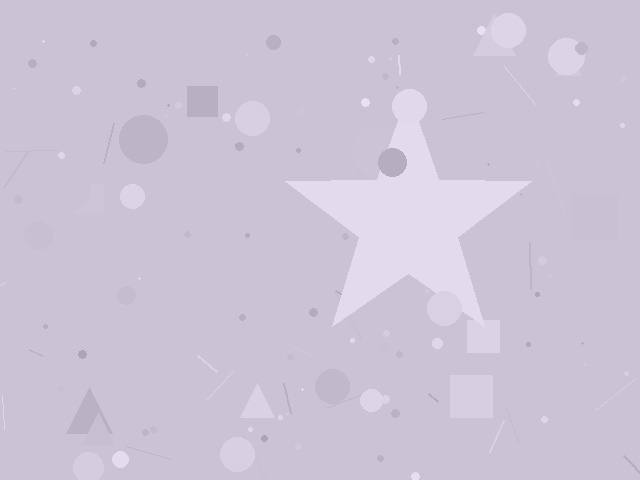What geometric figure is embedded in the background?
A star is embedded in the background.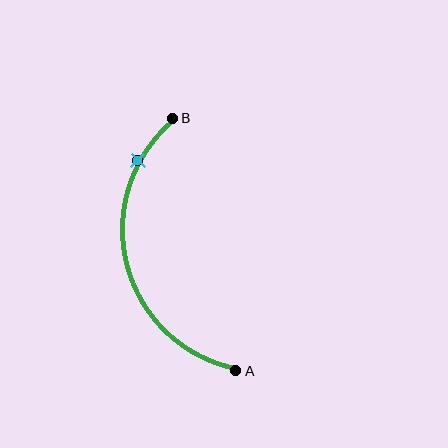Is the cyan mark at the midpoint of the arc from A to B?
No. The cyan mark lies on the arc but is closer to endpoint B. The arc midpoint would be at the point on the curve equidistant along the arc from both A and B.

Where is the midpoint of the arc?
The arc midpoint is the point on the curve farthest from the straight line joining A and B. It sits to the left of that line.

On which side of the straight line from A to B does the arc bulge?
The arc bulges to the left of the straight line connecting A and B.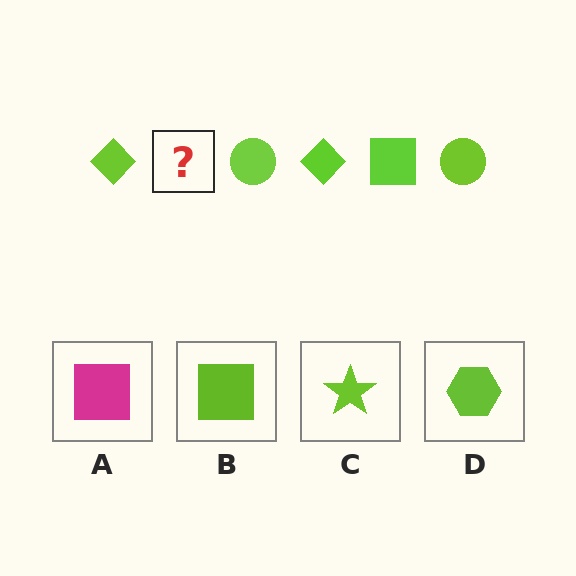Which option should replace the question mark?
Option B.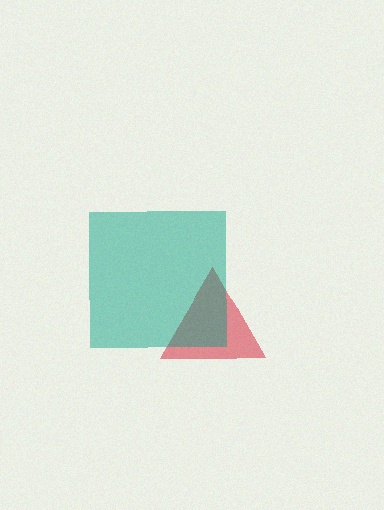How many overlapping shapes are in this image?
There are 2 overlapping shapes in the image.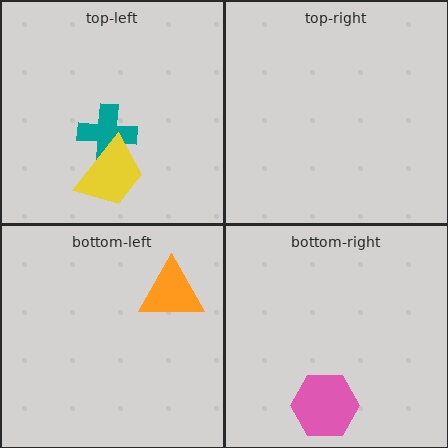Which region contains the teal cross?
The top-left region.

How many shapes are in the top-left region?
2.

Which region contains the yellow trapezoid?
The top-left region.